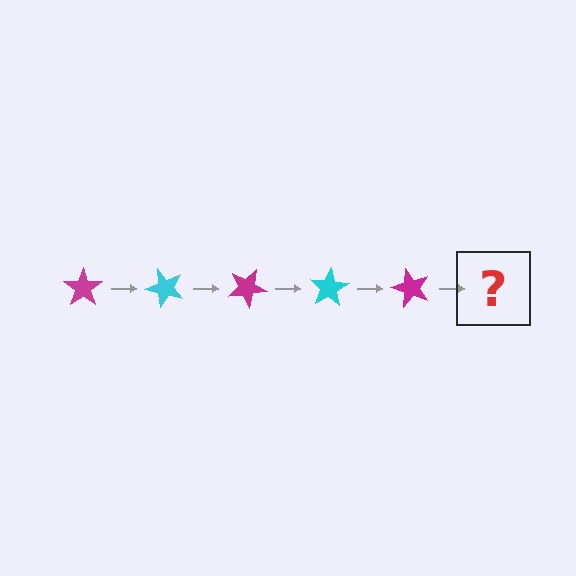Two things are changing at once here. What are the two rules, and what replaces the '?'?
The two rules are that it rotates 50 degrees each step and the color cycles through magenta and cyan. The '?' should be a cyan star, rotated 250 degrees from the start.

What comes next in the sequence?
The next element should be a cyan star, rotated 250 degrees from the start.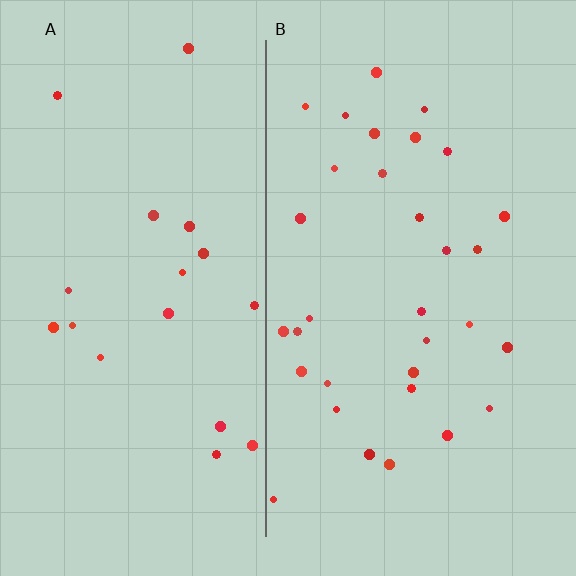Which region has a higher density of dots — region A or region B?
B (the right).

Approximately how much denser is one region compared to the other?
Approximately 1.7× — region B over region A.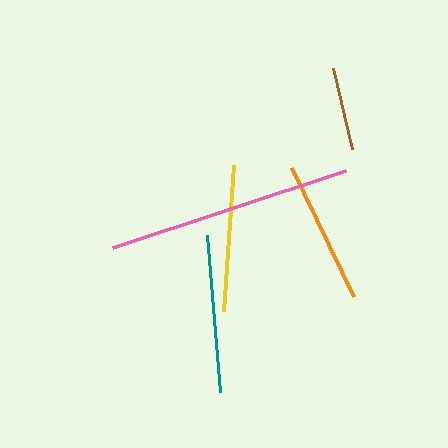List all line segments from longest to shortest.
From longest to shortest: pink, teal, yellow, orange, brown.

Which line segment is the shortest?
The brown line is the shortest at approximately 83 pixels.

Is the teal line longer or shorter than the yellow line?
The teal line is longer than the yellow line.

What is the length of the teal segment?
The teal segment is approximately 158 pixels long.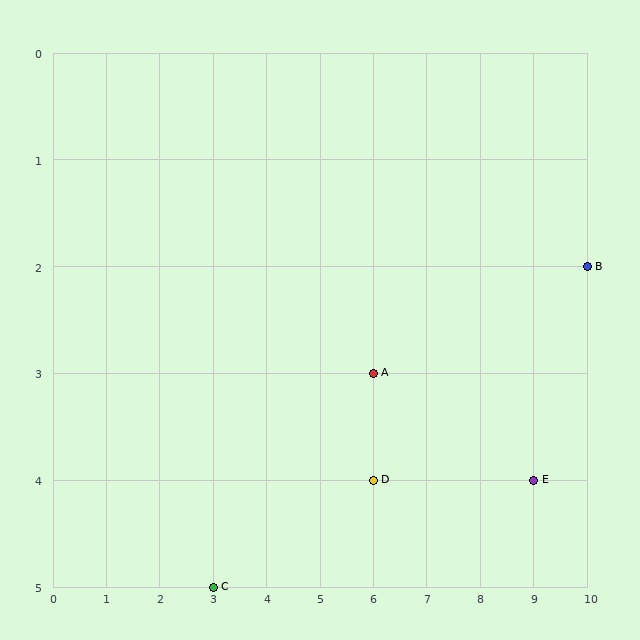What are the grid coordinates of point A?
Point A is at grid coordinates (6, 3).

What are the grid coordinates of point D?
Point D is at grid coordinates (6, 4).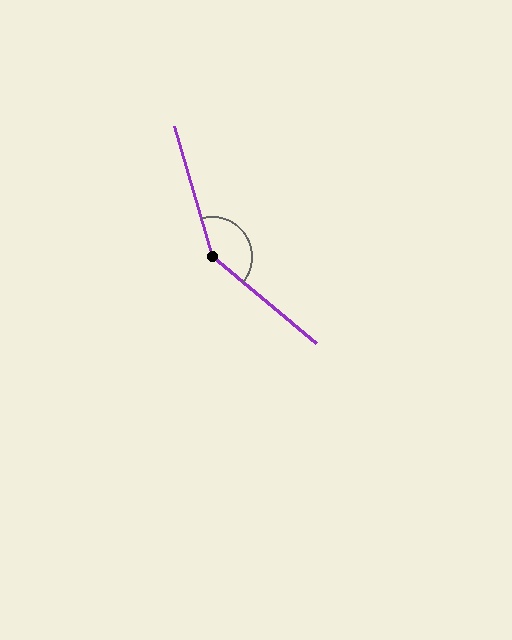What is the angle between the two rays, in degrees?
Approximately 146 degrees.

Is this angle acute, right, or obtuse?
It is obtuse.